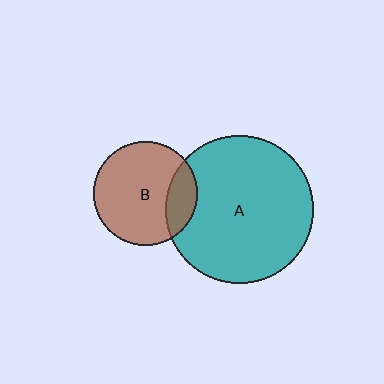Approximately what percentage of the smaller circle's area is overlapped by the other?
Approximately 20%.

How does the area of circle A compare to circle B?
Approximately 2.1 times.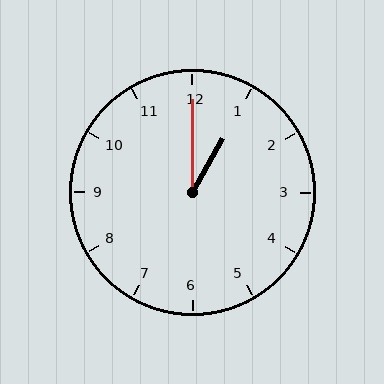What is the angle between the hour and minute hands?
Approximately 30 degrees.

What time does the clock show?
1:00.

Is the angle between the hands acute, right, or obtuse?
It is acute.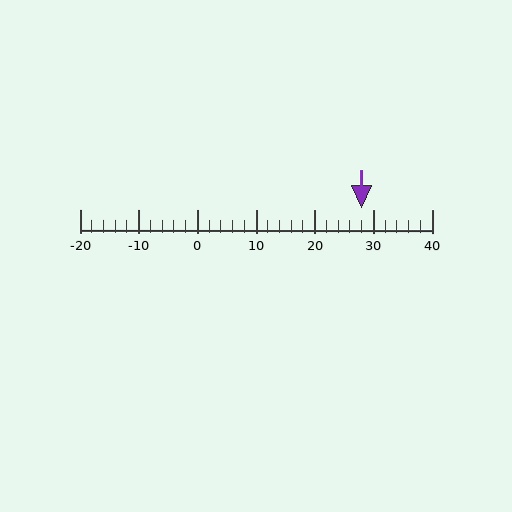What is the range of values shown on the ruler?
The ruler shows values from -20 to 40.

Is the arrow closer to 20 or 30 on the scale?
The arrow is closer to 30.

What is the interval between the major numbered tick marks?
The major tick marks are spaced 10 units apart.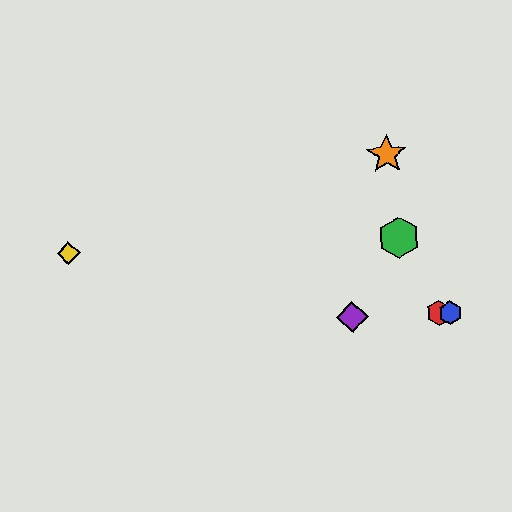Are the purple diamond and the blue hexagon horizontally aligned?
Yes, both are at y≈317.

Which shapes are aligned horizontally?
The red hexagon, the blue hexagon, the purple diamond are aligned horizontally.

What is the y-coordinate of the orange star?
The orange star is at y≈154.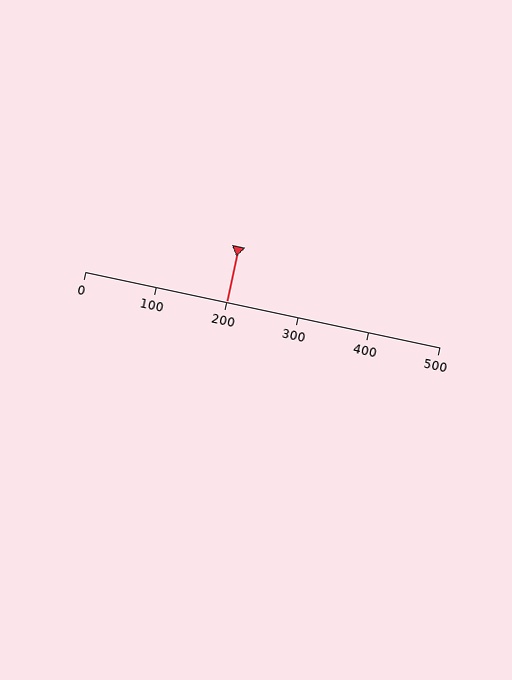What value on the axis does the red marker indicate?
The marker indicates approximately 200.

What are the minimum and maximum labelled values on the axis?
The axis runs from 0 to 500.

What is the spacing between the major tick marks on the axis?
The major ticks are spaced 100 apart.